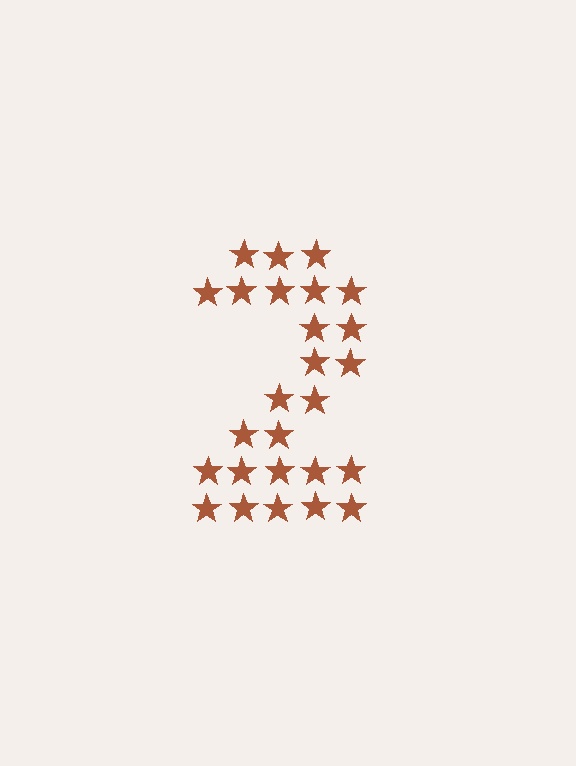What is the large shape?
The large shape is the digit 2.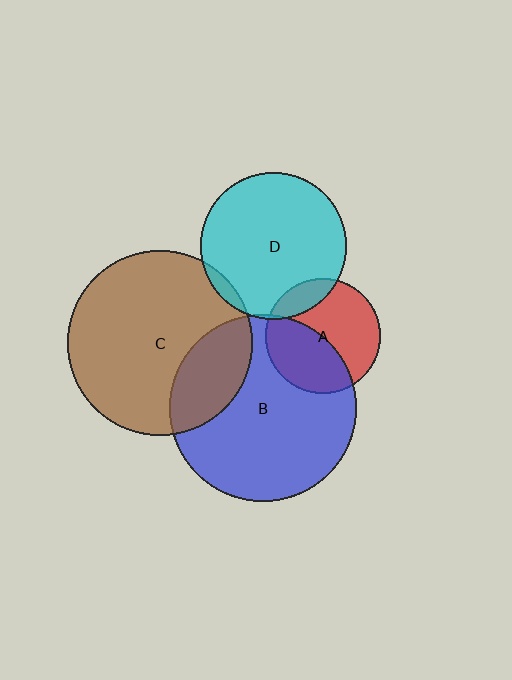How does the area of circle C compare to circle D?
Approximately 1.6 times.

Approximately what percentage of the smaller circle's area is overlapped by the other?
Approximately 25%.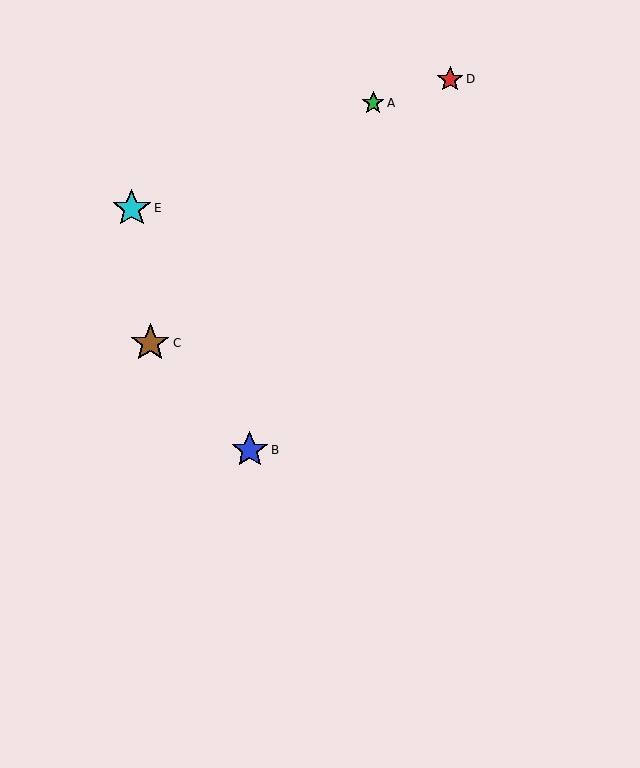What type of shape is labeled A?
Shape A is a green star.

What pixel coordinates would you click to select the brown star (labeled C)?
Click at (150, 343) to select the brown star C.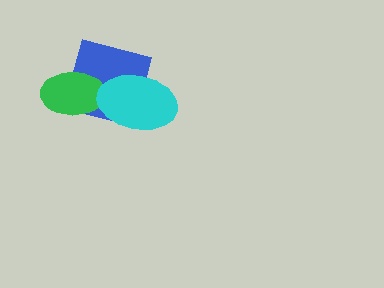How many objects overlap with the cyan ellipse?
2 objects overlap with the cyan ellipse.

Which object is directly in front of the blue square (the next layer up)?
The green ellipse is directly in front of the blue square.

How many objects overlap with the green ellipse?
2 objects overlap with the green ellipse.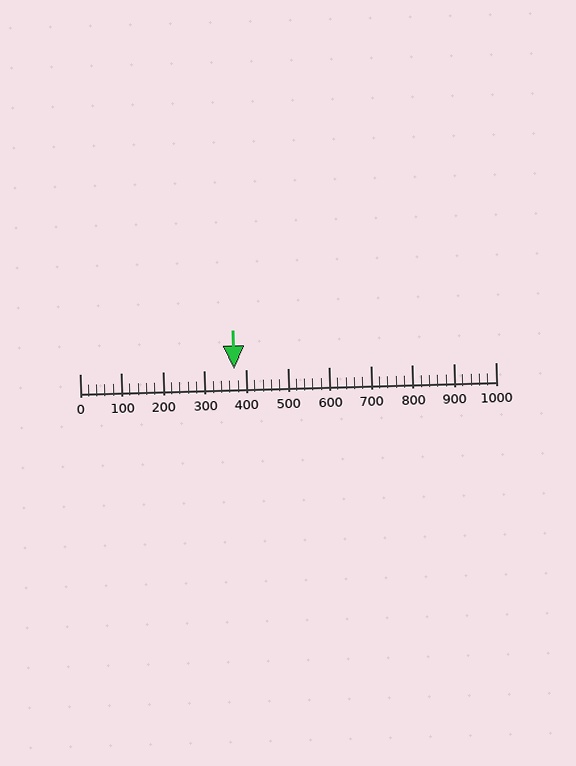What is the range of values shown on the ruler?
The ruler shows values from 0 to 1000.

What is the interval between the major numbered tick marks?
The major tick marks are spaced 100 units apart.